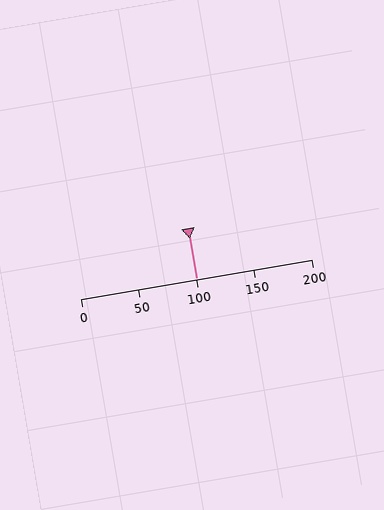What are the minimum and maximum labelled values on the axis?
The axis runs from 0 to 200.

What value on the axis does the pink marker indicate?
The marker indicates approximately 100.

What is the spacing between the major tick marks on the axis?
The major ticks are spaced 50 apart.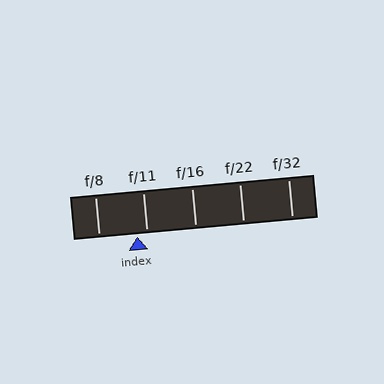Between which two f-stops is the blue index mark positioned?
The index mark is between f/8 and f/11.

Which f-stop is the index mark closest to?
The index mark is closest to f/11.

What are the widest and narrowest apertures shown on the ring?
The widest aperture shown is f/8 and the narrowest is f/32.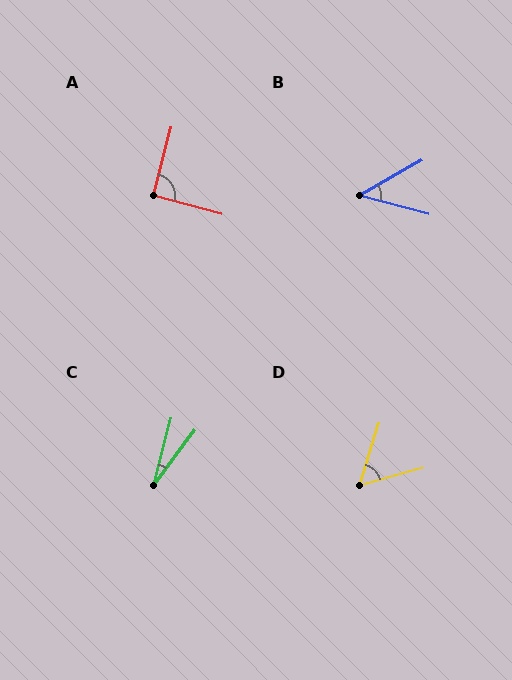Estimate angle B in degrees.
Approximately 45 degrees.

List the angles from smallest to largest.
C (22°), B (45°), D (57°), A (91°).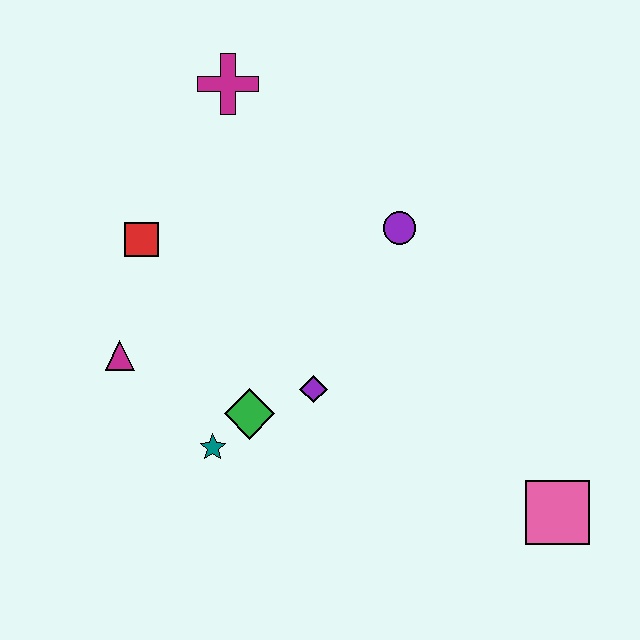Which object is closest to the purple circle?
The purple diamond is closest to the purple circle.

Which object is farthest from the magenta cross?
The pink square is farthest from the magenta cross.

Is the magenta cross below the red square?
No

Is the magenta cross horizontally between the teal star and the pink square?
Yes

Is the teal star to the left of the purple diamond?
Yes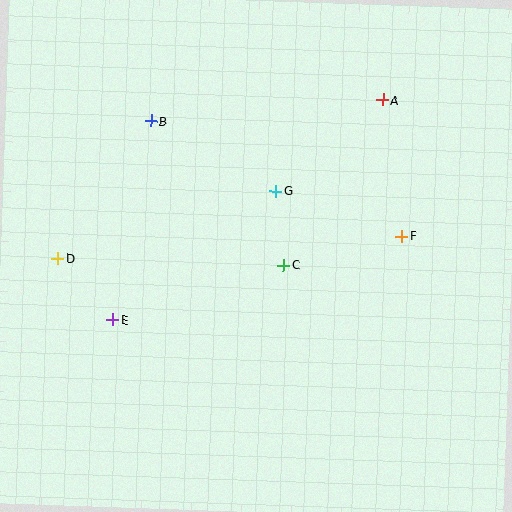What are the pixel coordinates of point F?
Point F is at (402, 236).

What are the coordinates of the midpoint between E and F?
The midpoint between E and F is at (257, 278).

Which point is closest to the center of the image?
Point C at (283, 265) is closest to the center.